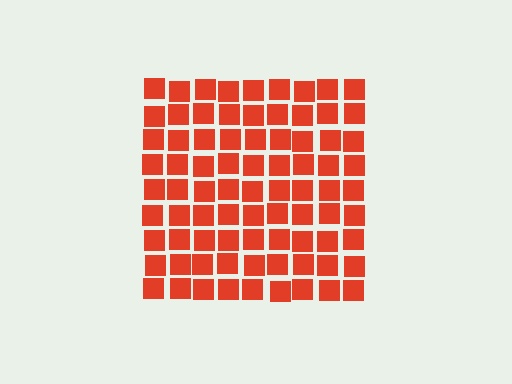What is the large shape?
The large shape is a square.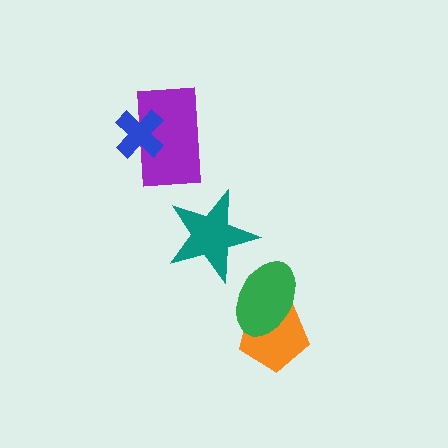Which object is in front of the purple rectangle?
The blue cross is in front of the purple rectangle.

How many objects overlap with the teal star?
0 objects overlap with the teal star.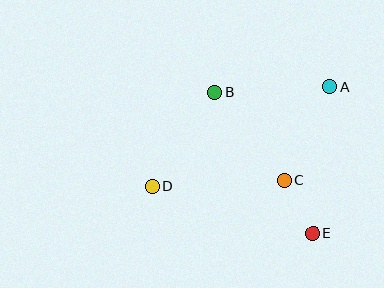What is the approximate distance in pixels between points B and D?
The distance between B and D is approximately 113 pixels.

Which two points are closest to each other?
Points C and E are closest to each other.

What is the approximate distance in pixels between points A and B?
The distance between A and B is approximately 115 pixels.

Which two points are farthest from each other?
Points A and D are farthest from each other.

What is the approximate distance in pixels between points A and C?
The distance between A and C is approximately 104 pixels.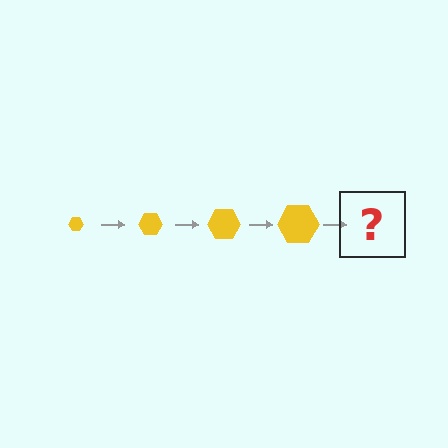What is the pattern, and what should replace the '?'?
The pattern is that the hexagon gets progressively larger each step. The '?' should be a yellow hexagon, larger than the previous one.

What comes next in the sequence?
The next element should be a yellow hexagon, larger than the previous one.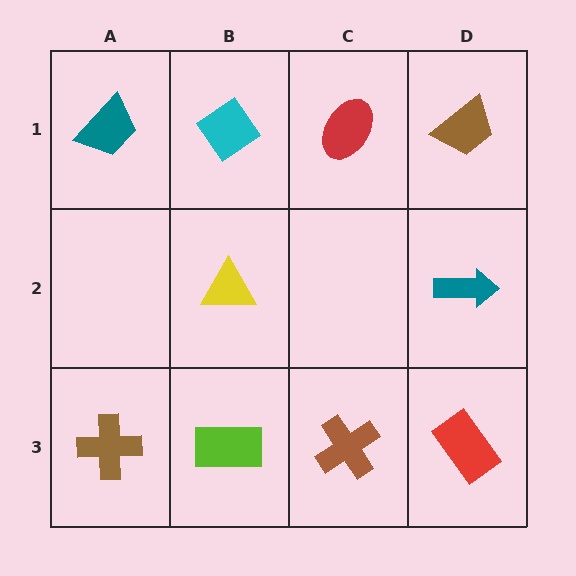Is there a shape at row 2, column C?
No, that cell is empty.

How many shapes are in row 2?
2 shapes.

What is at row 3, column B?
A lime rectangle.